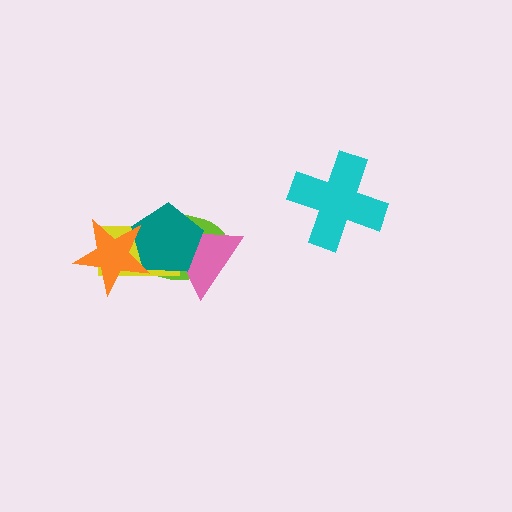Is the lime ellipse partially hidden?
Yes, it is partially covered by another shape.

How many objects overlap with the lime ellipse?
4 objects overlap with the lime ellipse.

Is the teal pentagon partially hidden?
Yes, it is partially covered by another shape.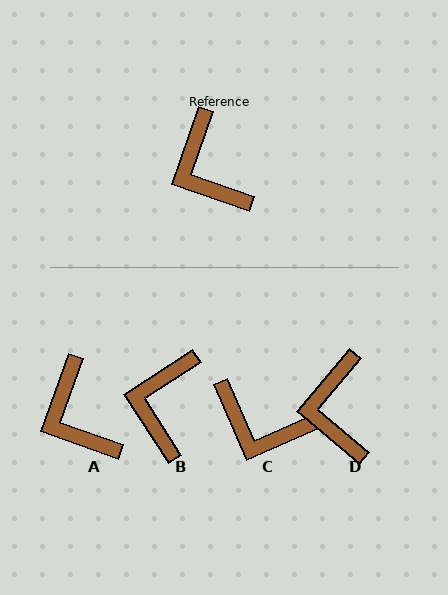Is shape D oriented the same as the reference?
No, it is off by about 20 degrees.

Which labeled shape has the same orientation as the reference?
A.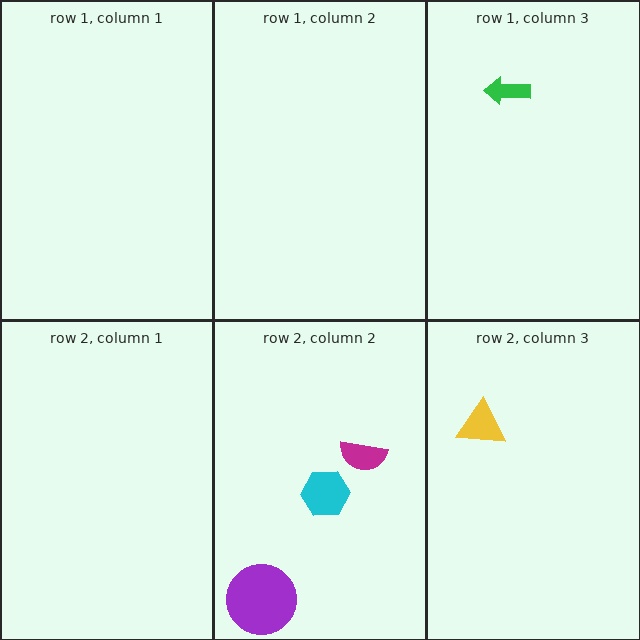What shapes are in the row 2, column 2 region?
The cyan hexagon, the magenta semicircle, the purple circle.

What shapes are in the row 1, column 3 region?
The green arrow.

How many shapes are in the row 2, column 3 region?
1.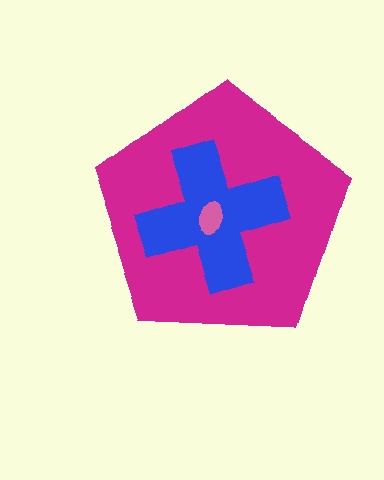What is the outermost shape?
The magenta pentagon.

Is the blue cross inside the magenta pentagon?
Yes.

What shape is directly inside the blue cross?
The pink ellipse.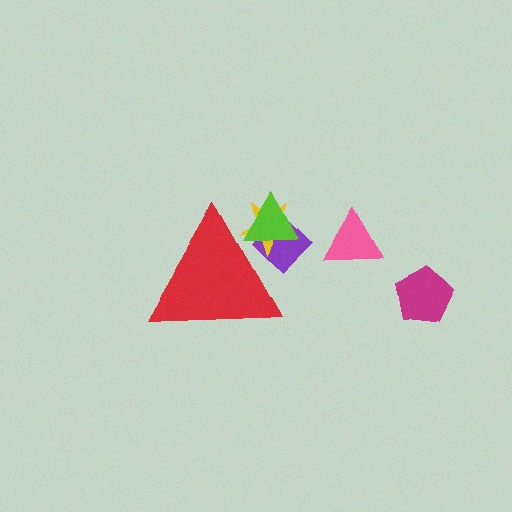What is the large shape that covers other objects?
A red triangle.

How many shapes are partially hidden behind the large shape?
3 shapes are partially hidden.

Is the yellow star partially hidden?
Yes, the yellow star is partially hidden behind the red triangle.